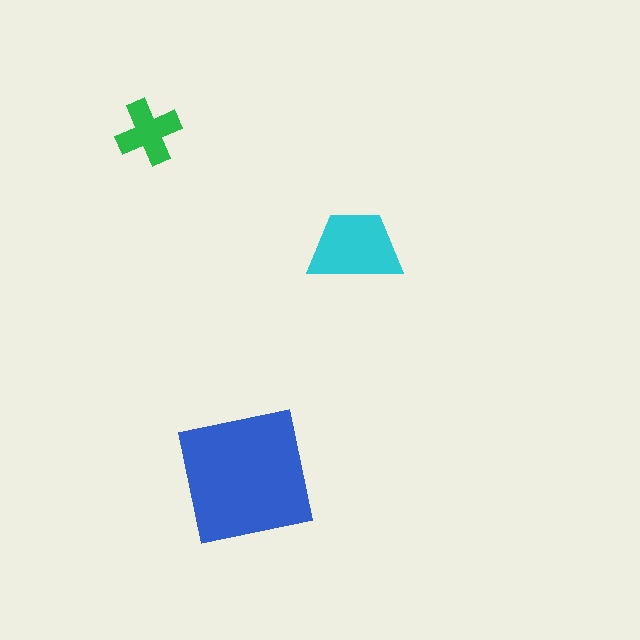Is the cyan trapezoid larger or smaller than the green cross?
Larger.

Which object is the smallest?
The green cross.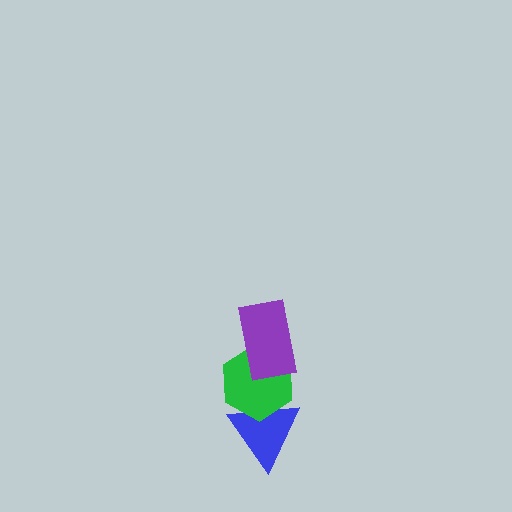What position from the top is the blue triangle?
The blue triangle is 3rd from the top.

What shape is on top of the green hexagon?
The purple rectangle is on top of the green hexagon.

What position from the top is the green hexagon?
The green hexagon is 2nd from the top.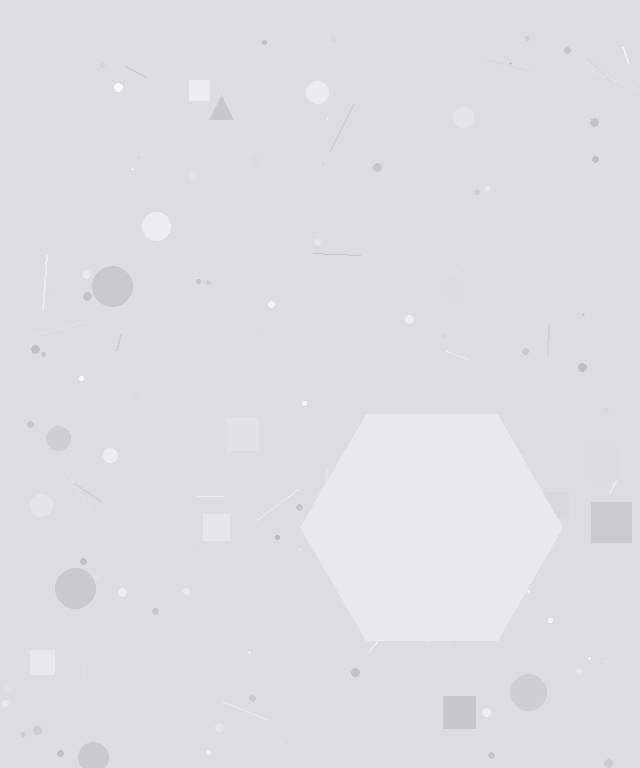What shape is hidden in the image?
A hexagon is hidden in the image.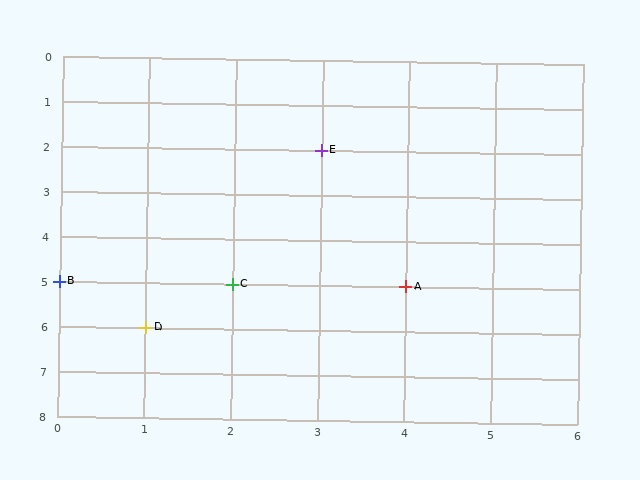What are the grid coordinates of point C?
Point C is at grid coordinates (2, 5).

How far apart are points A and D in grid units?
Points A and D are 3 columns and 1 row apart (about 3.2 grid units diagonally).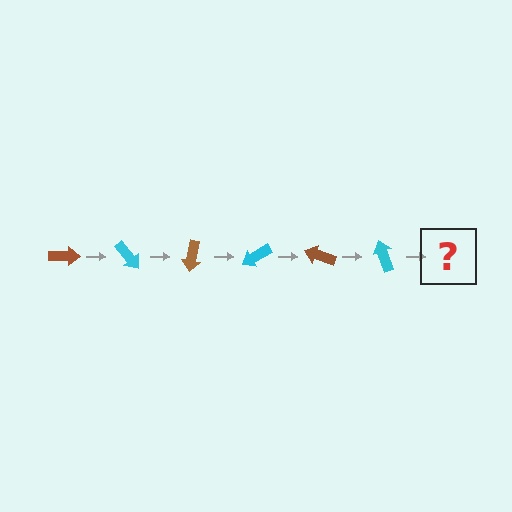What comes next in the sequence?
The next element should be a brown arrow, rotated 300 degrees from the start.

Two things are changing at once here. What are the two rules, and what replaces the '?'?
The two rules are that it rotates 50 degrees each step and the color cycles through brown and cyan. The '?' should be a brown arrow, rotated 300 degrees from the start.